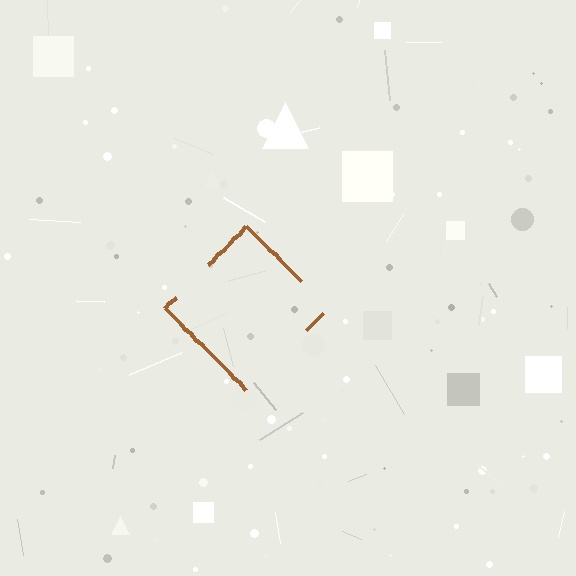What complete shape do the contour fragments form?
The contour fragments form a diamond.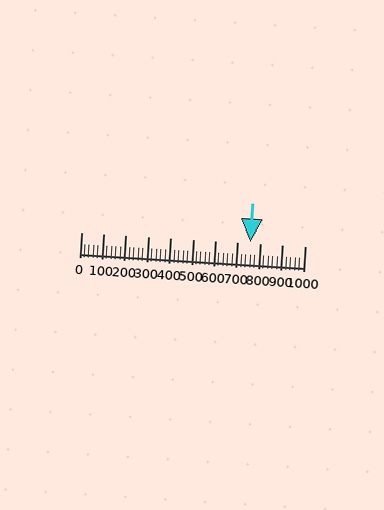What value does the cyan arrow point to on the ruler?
The cyan arrow points to approximately 759.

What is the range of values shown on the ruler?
The ruler shows values from 0 to 1000.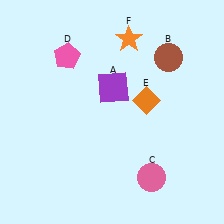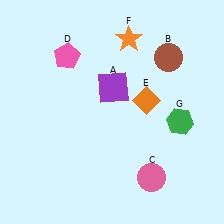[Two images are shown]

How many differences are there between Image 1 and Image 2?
There is 1 difference between the two images.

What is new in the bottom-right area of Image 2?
A green hexagon (G) was added in the bottom-right area of Image 2.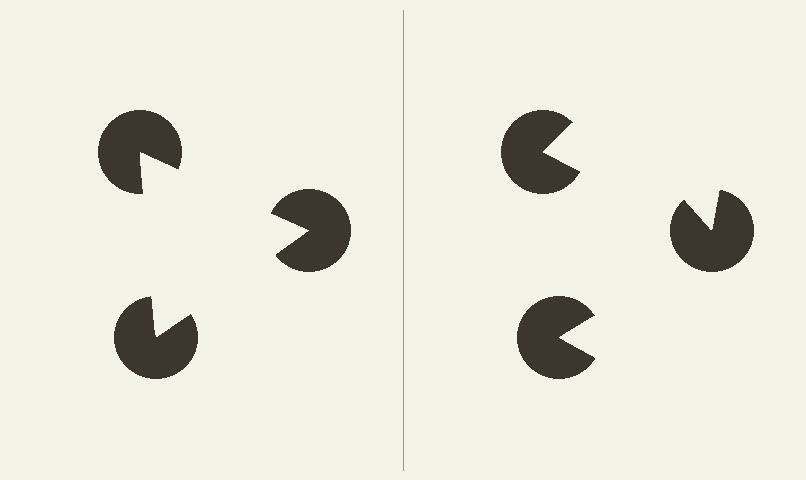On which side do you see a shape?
An illusory triangle appears on the left side. On the right side the wedge cuts are rotated, so no coherent shape forms.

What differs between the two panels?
The pac-man discs are positioned identically on both sides; only the wedge orientations differ. On the left they align to a triangle; on the right they are misaligned.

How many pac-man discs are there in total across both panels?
6 — 3 on each side.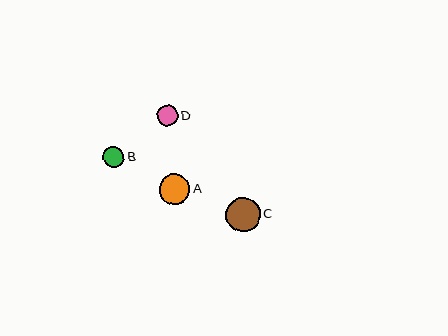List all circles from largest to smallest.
From largest to smallest: C, A, B, D.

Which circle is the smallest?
Circle D is the smallest with a size of approximately 21 pixels.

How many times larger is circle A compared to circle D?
Circle A is approximately 1.5 times the size of circle D.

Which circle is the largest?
Circle C is the largest with a size of approximately 34 pixels.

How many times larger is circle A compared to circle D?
Circle A is approximately 1.5 times the size of circle D.